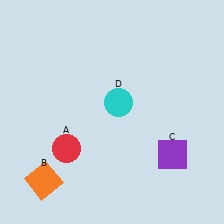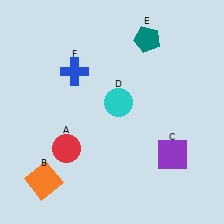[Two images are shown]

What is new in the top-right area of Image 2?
A teal pentagon (E) was added in the top-right area of Image 2.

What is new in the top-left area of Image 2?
A blue cross (F) was added in the top-left area of Image 2.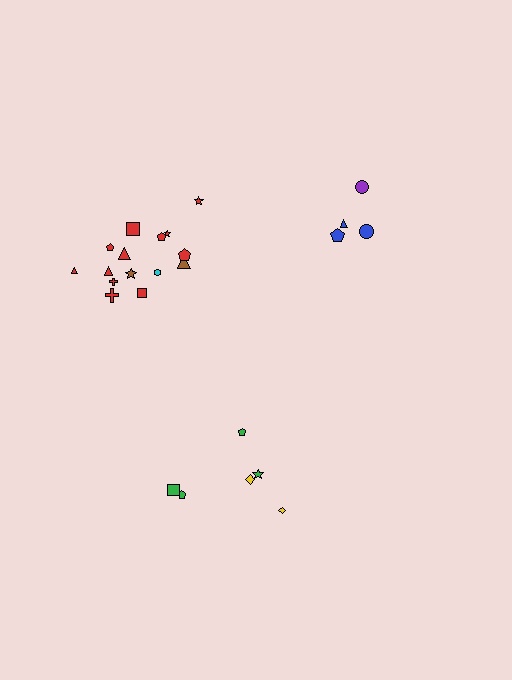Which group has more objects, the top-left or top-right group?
The top-left group.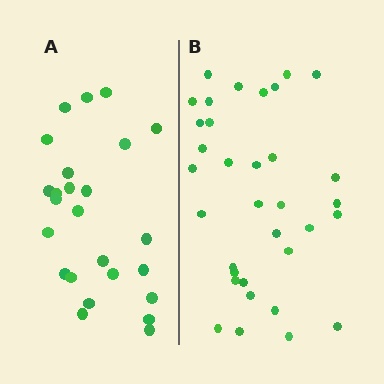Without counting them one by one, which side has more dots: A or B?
Region B (the right region) has more dots.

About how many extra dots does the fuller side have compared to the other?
Region B has roughly 8 or so more dots than region A.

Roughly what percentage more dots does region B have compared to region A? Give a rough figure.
About 35% more.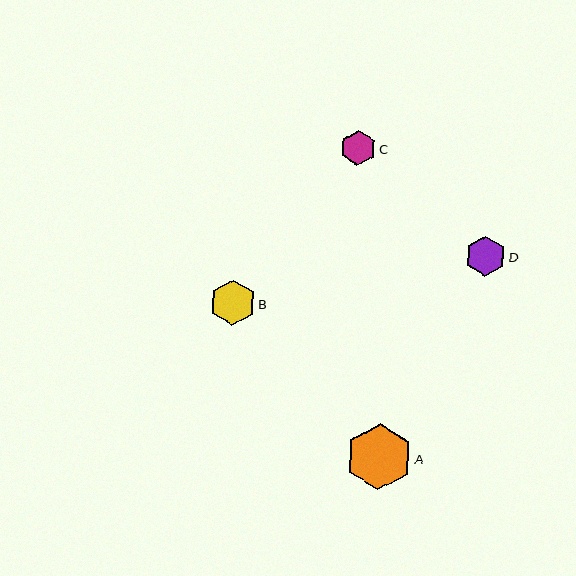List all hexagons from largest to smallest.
From largest to smallest: A, B, D, C.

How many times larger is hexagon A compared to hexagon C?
Hexagon A is approximately 1.9 times the size of hexagon C.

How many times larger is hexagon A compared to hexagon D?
Hexagon A is approximately 1.6 times the size of hexagon D.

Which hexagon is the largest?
Hexagon A is the largest with a size of approximately 66 pixels.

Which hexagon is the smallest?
Hexagon C is the smallest with a size of approximately 35 pixels.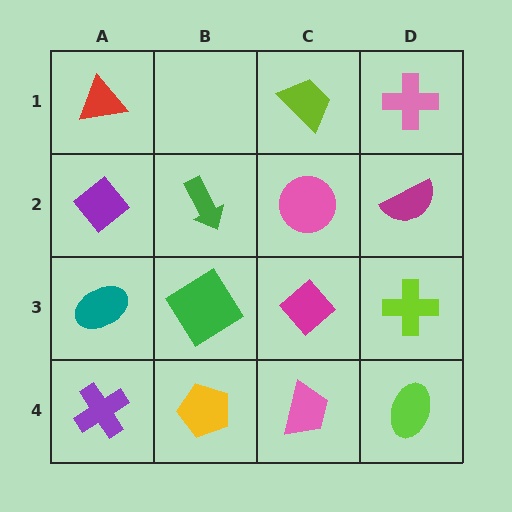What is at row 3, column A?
A teal ellipse.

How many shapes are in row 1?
3 shapes.